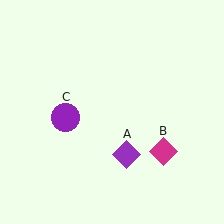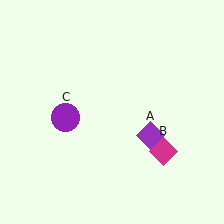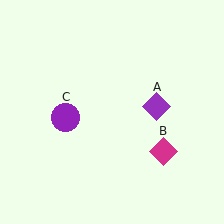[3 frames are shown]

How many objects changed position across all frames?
1 object changed position: purple diamond (object A).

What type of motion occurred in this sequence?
The purple diamond (object A) rotated counterclockwise around the center of the scene.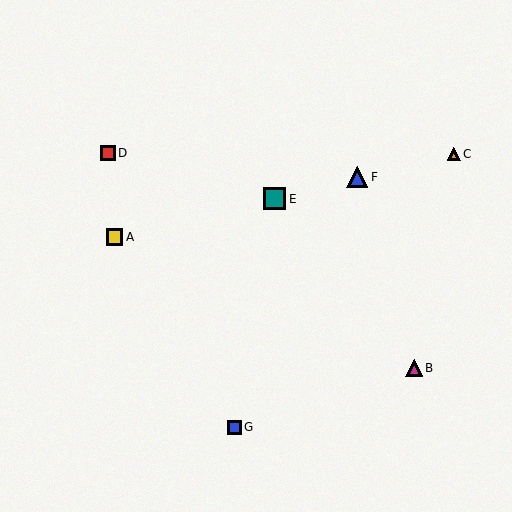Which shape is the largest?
The teal square (labeled E) is the largest.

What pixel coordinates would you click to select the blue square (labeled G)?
Click at (234, 427) to select the blue square G.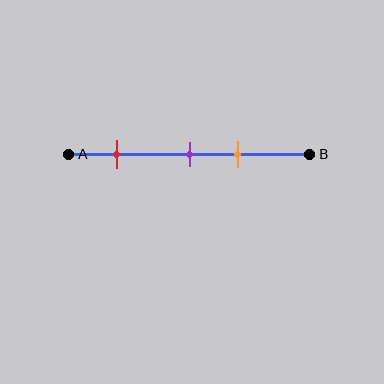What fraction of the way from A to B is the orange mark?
The orange mark is approximately 70% (0.7) of the way from A to B.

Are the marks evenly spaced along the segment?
No, the marks are not evenly spaced.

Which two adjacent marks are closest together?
The purple and orange marks are the closest adjacent pair.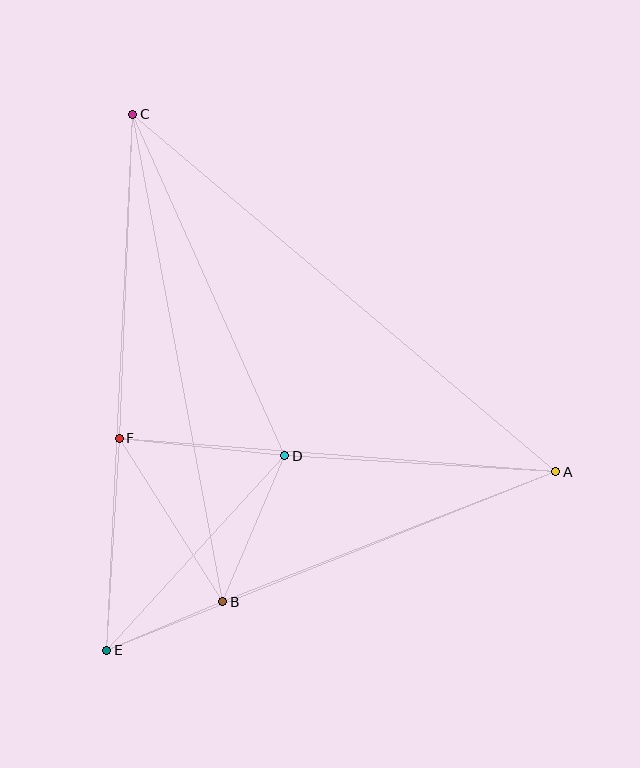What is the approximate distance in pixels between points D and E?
The distance between D and E is approximately 263 pixels.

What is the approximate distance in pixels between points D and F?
The distance between D and F is approximately 166 pixels.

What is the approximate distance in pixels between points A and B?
The distance between A and B is approximately 358 pixels.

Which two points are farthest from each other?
Points A and C are farthest from each other.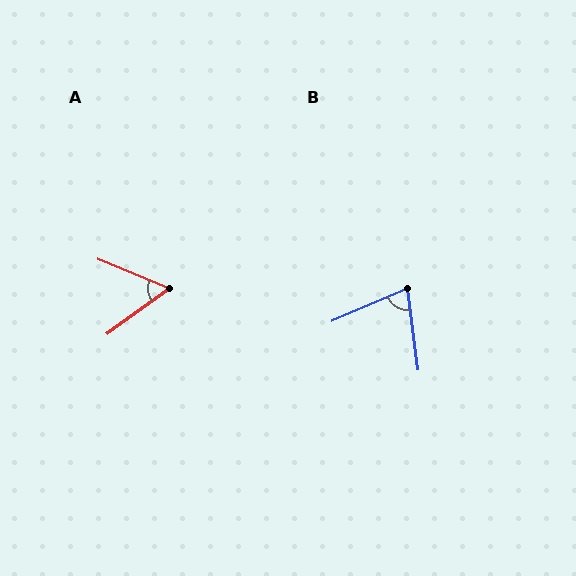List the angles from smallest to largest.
A (58°), B (74°).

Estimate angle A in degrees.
Approximately 58 degrees.